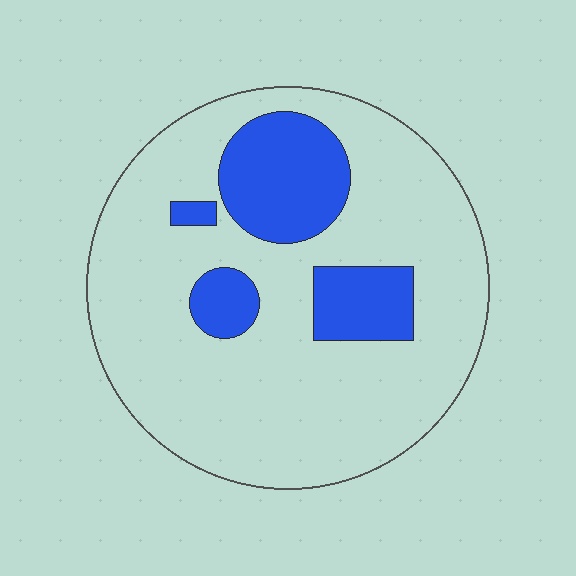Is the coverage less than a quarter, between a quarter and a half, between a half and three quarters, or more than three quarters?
Less than a quarter.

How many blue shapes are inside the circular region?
4.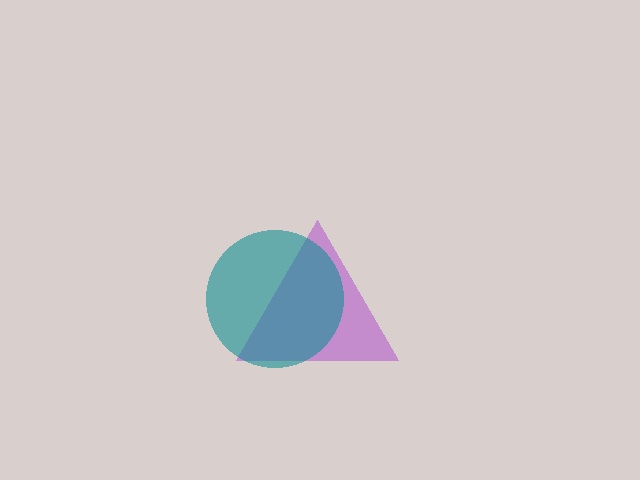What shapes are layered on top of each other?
The layered shapes are: a purple triangle, a teal circle.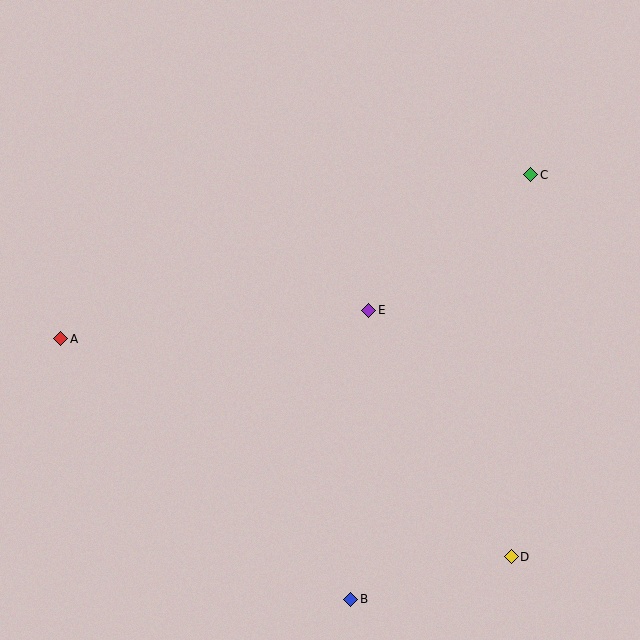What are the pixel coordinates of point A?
Point A is at (61, 339).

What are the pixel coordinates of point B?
Point B is at (351, 599).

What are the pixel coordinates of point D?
Point D is at (511, 557).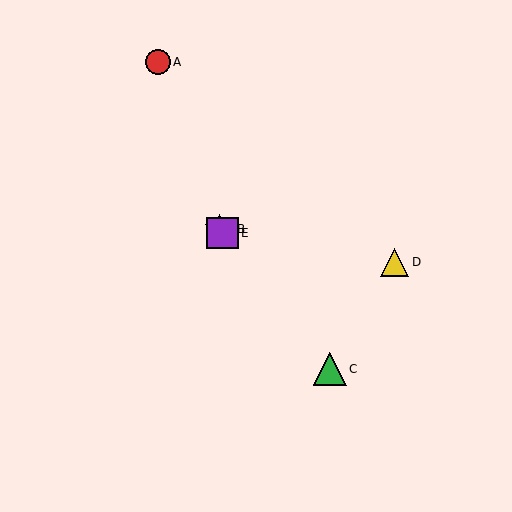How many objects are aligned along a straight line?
3 objects (B, C, E) are aligned along a straight line.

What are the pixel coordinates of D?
Object D is at (395, 262).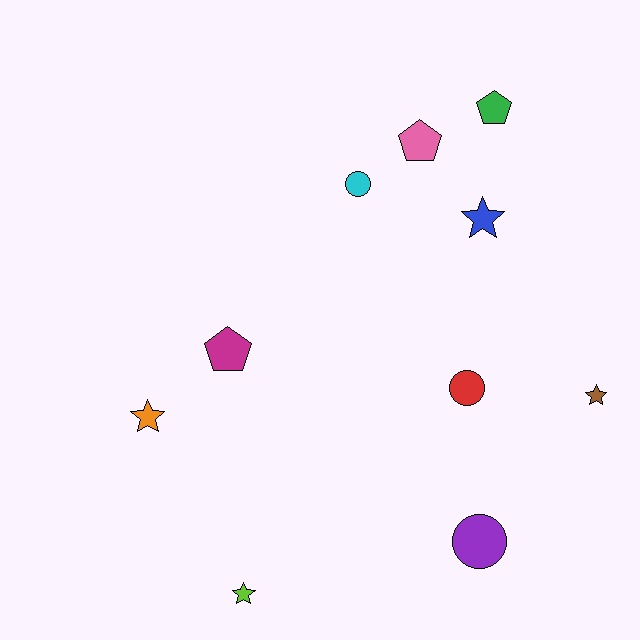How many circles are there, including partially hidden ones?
There are 3 circles.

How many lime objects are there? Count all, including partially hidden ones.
There is 1 lime object.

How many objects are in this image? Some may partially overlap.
There are 10 objects.